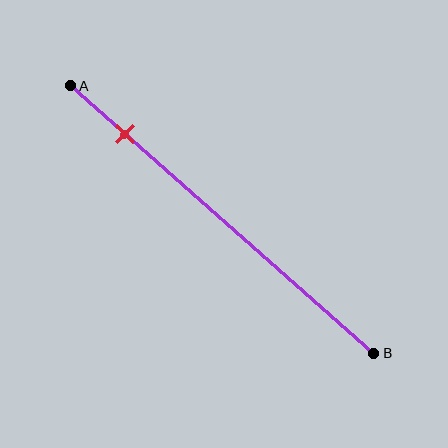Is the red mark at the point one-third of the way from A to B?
No, the mark is at about 20% from A, not at the 33% one-third point.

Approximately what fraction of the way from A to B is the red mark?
The red mark is approximately 20% of the way from A to B.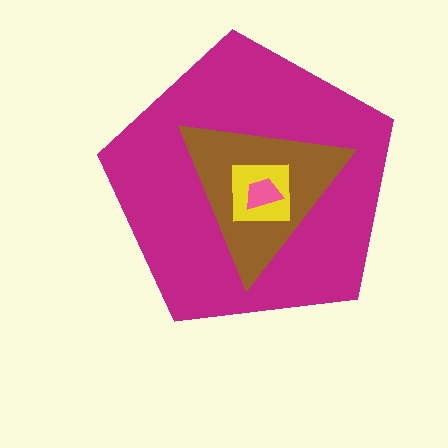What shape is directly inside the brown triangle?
The yellow square.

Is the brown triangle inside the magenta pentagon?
Yes.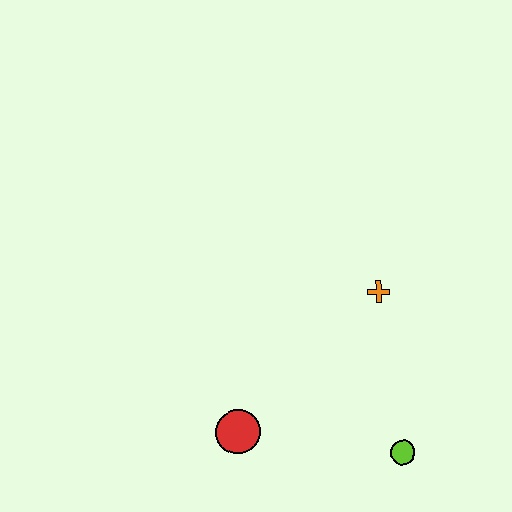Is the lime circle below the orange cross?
Yes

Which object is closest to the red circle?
The lime circle is closest to the red circle.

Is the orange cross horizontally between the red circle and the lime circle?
Yes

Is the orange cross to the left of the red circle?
No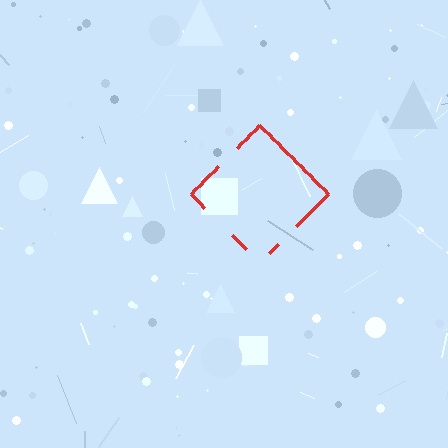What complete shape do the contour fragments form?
The contour fragments form a diamond.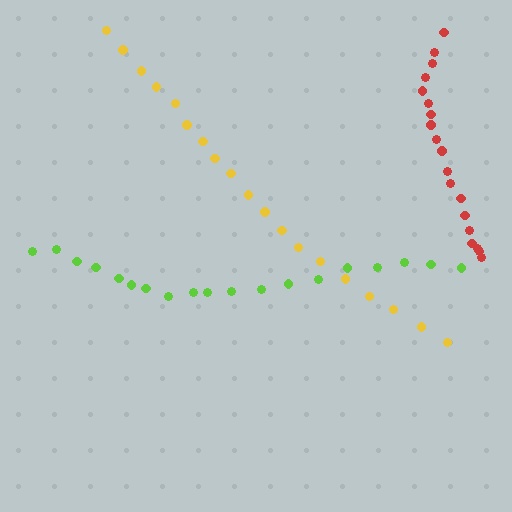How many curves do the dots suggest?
There are 3 distinct paths.